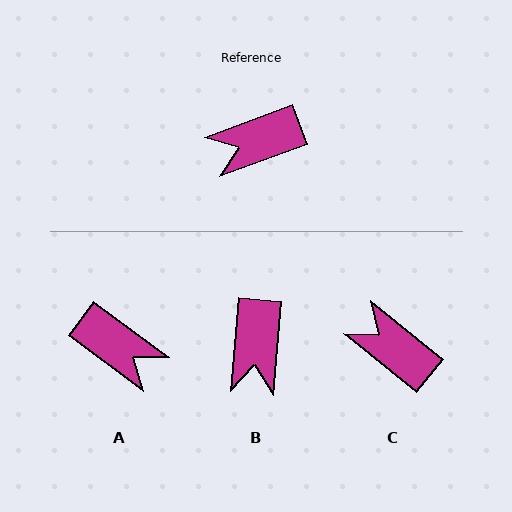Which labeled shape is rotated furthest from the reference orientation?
A, about 123 degrees away.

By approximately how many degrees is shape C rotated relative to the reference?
Approximately 59 degrees clockwise.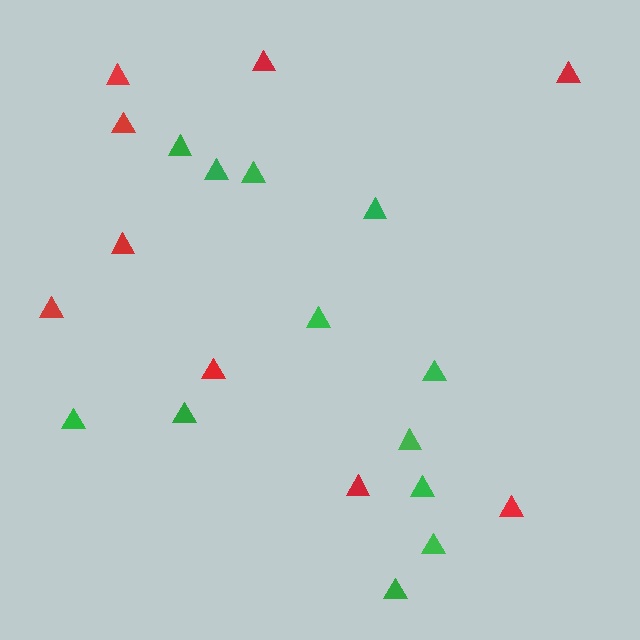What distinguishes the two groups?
There are 2 groups: one group of green triangles (12) and one group of red triangles (9).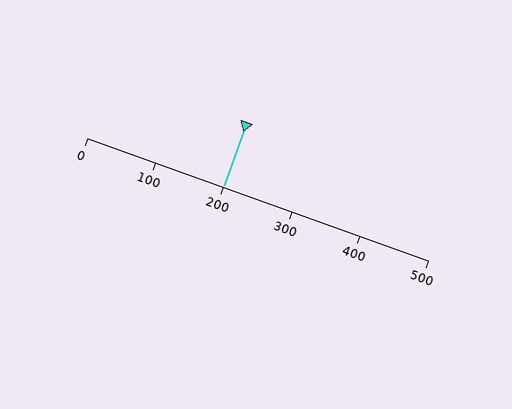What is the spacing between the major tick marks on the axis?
The major ticks are spaced 100 apart.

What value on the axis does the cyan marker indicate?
The marker indicates approximately 200.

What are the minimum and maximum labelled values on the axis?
The axis runs from 0 to 500.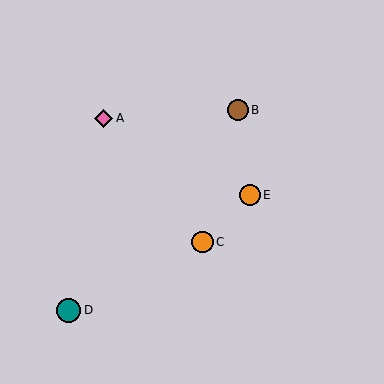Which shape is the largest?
The teal circle (labeled D) is the largest.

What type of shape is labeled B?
Shape B is a brown circle.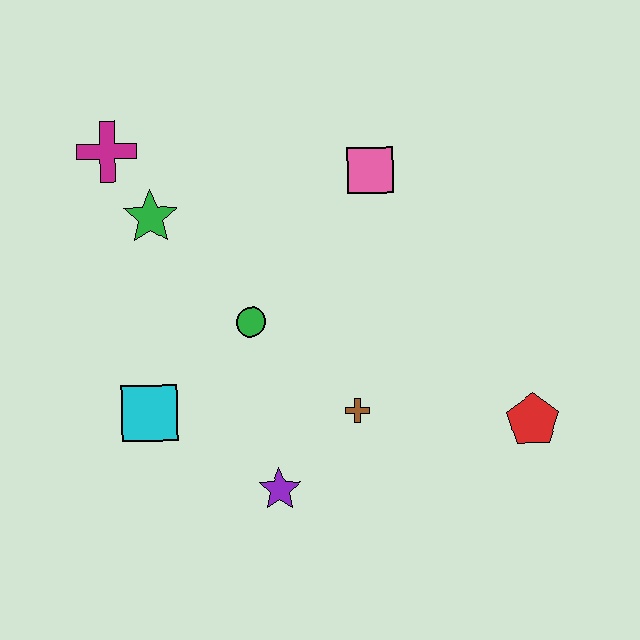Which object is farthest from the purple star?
The magenta cross is farthest from the purple star.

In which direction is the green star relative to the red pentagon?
The green star is to the left of the red pentagon.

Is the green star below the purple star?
No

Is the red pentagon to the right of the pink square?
Yes